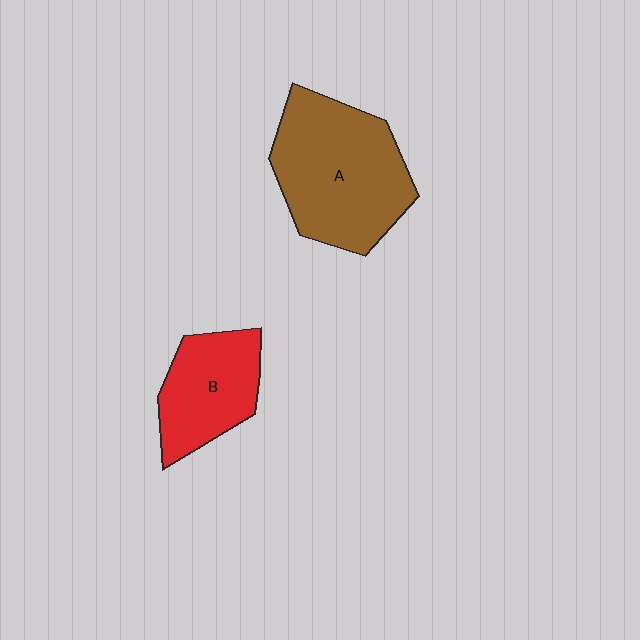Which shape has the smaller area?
Shape B (red).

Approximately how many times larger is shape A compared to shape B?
Approximately 1.6 times.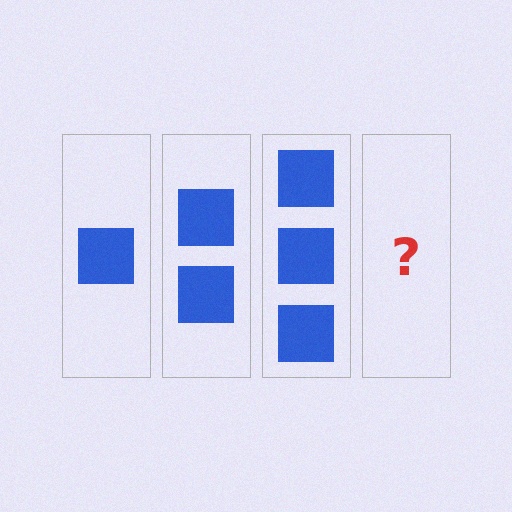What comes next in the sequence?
The next element should be 4 squares.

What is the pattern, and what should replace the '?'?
The pattern is that each step adds one more square. The '?' should be 4 squares.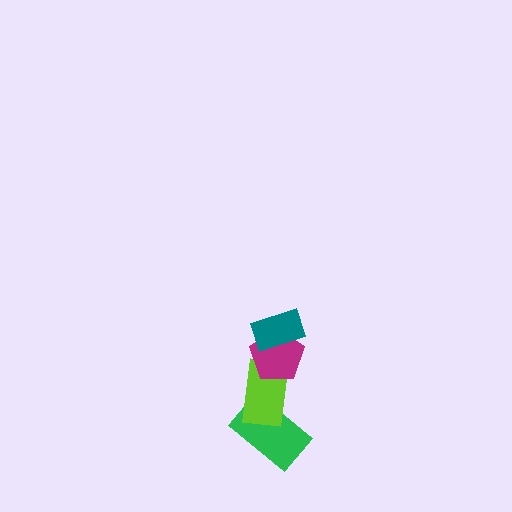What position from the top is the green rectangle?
The green rectangle is 4th from the top.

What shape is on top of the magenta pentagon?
The teal rectangle is on top of the magenta pentagon.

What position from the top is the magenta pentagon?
The magenta pentagon is 2nd from the top.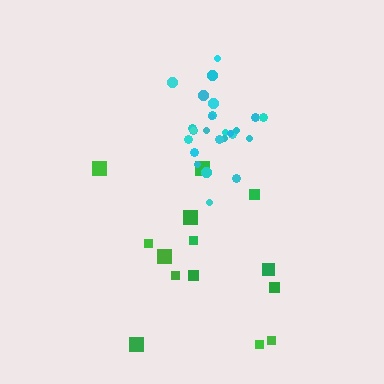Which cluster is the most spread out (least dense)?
Green.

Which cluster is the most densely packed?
Cyan.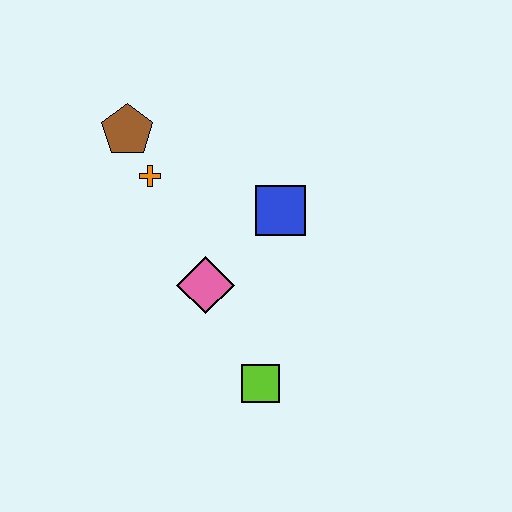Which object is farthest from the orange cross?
The lime square is farthest from the orange cross.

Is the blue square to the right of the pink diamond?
Yes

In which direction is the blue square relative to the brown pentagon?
The blue square is to the right of the brown pentagon.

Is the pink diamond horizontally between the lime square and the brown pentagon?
Yes